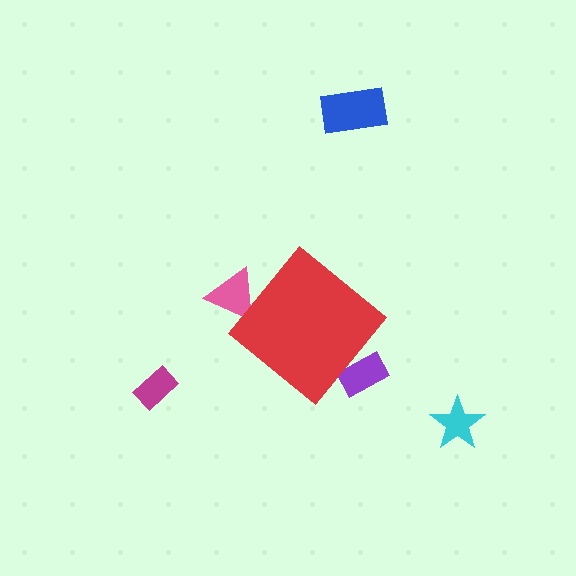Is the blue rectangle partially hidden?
No, the blue rectangle is fully visible.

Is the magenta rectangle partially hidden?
No, the magenta rectangle is fully visible.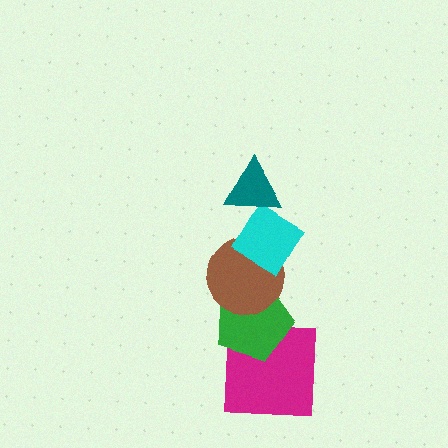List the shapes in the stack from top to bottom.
From top to bottom: the teal triangle, the cyan diamond, the brown circle, the green pentagon, the magenta square.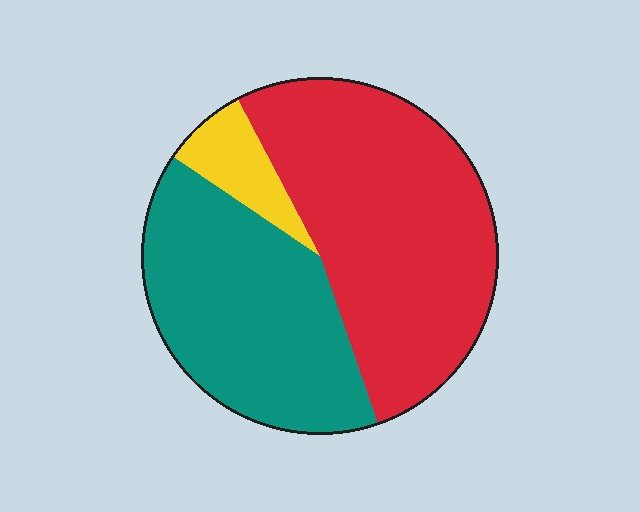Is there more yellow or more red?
Red.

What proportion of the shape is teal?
Teal takes up about two fifths (2/5) of the shape.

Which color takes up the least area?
Yellow, at roughly 10%.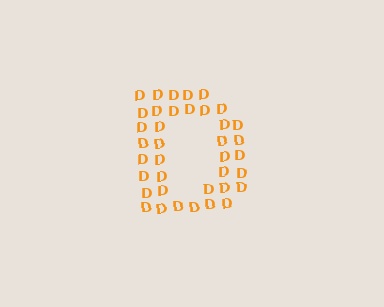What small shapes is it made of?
It is made of small letter D's.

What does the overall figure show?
The overall figure shows the letter D.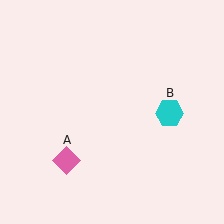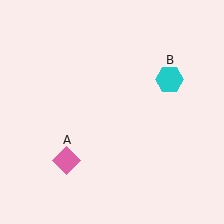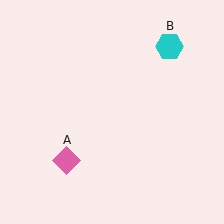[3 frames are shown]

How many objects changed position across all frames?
1 object changed position: cyan hexagon (object B).